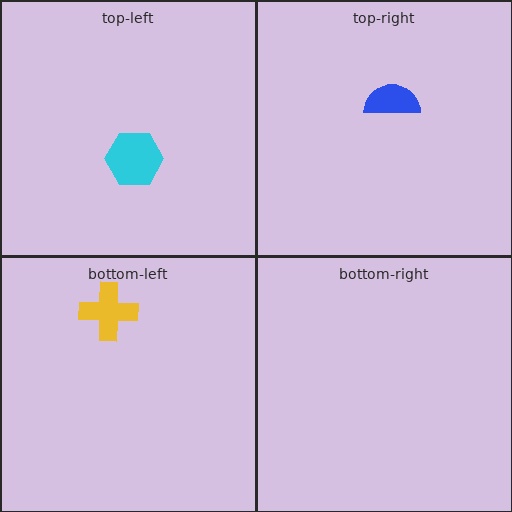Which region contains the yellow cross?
The bottom-left region.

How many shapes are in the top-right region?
1.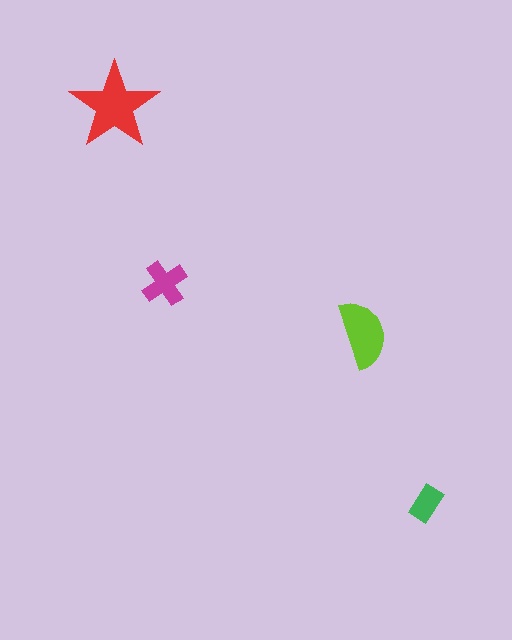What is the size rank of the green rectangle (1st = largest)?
4th.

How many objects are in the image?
There are 4 objects in the image.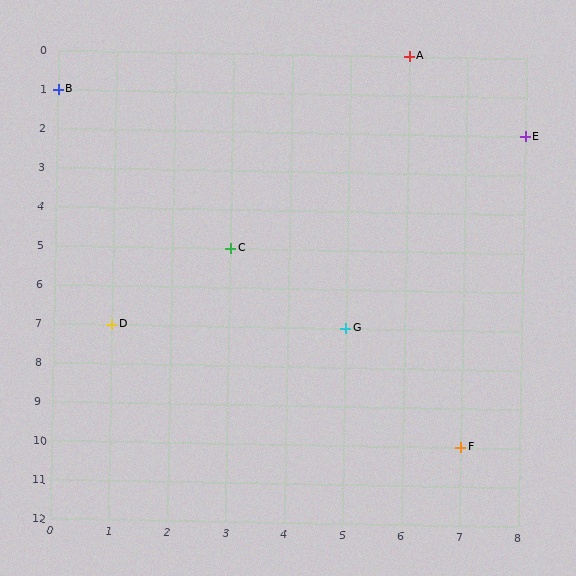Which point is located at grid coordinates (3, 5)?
Point C is at (3, 5).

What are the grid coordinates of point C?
Point C is at grid coordinates (3, 5).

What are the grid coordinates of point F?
Point F is at grid coordinates (7, 10).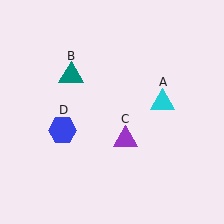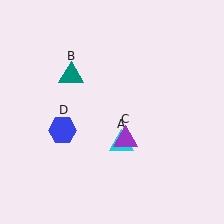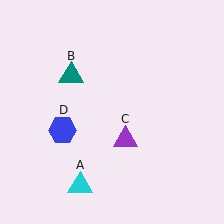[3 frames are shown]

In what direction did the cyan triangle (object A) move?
The cyan triangle (object A) moved down and to the left.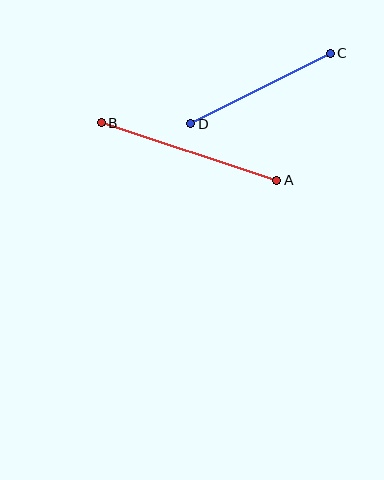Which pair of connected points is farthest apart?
Points A and B are farthest apart.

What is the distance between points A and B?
The distance is approximately 185 pixels.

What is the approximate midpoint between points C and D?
The midpoint is at approximately (260, 89) pixels.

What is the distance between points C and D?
The distance is approximately 156 pixels.